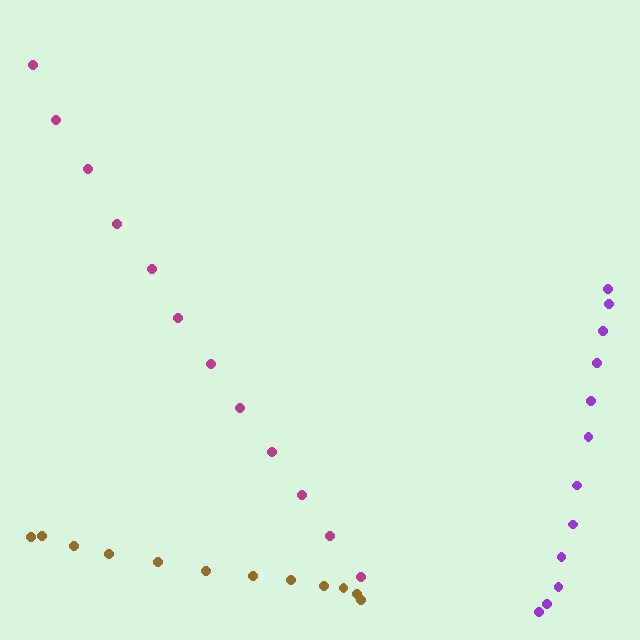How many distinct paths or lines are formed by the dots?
There are 3 distinct paths.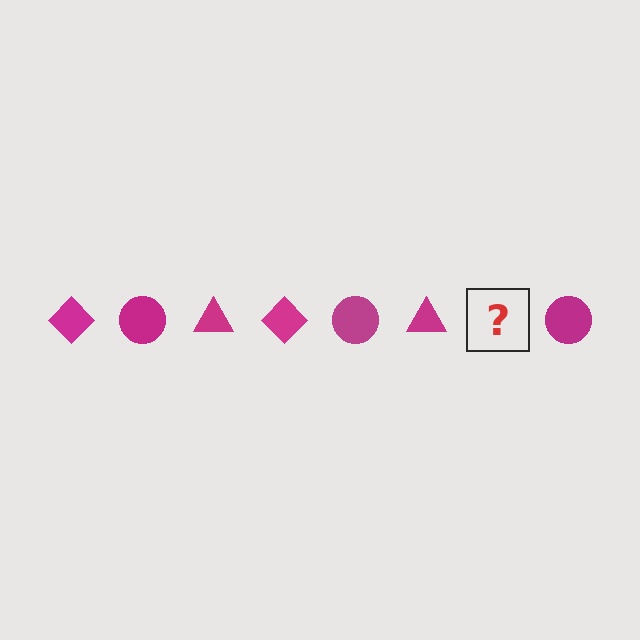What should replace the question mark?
The question mark should be replaced with a magenta diamond.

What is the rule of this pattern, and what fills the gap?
The rule is that the pattern cycles through diamond, circle, triangle shapes in magenta. The gap should be filled with a magenta diamond.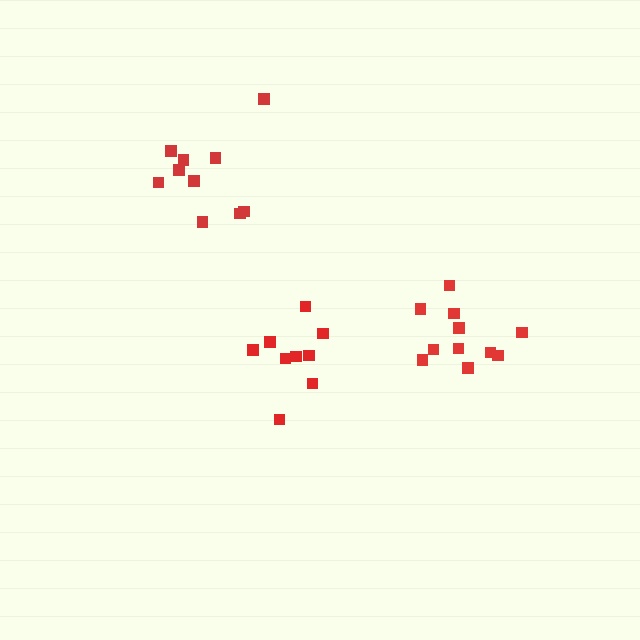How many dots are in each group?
Group 1: 9 dots, Group 2: 10 dots, Group 3: 11 dots (30 total).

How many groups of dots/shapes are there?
There are 3 groups.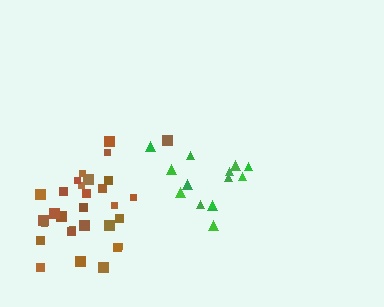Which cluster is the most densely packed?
Brown.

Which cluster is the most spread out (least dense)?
Green.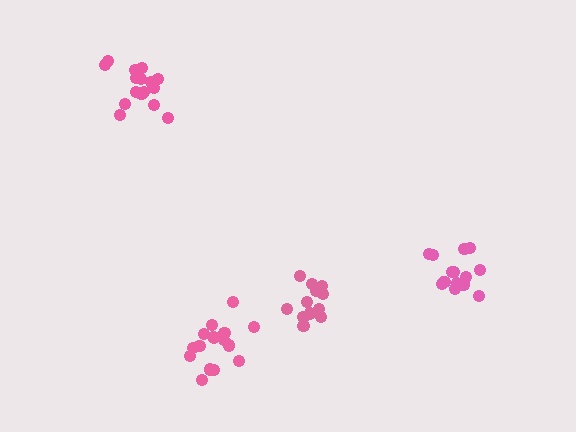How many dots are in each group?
Group 1: 16 dots, Group 2: 17 dots, Group 3: 13 dots, Group 4: 16 dots (62 total).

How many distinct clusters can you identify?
There are 4 distinct clusters.